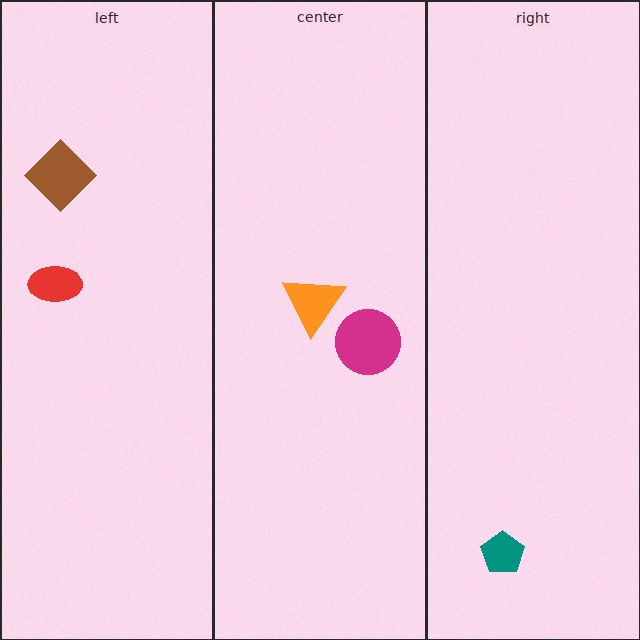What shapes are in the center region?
The magenta circle, the orange triangle.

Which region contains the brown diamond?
The left region.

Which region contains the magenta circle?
The center region.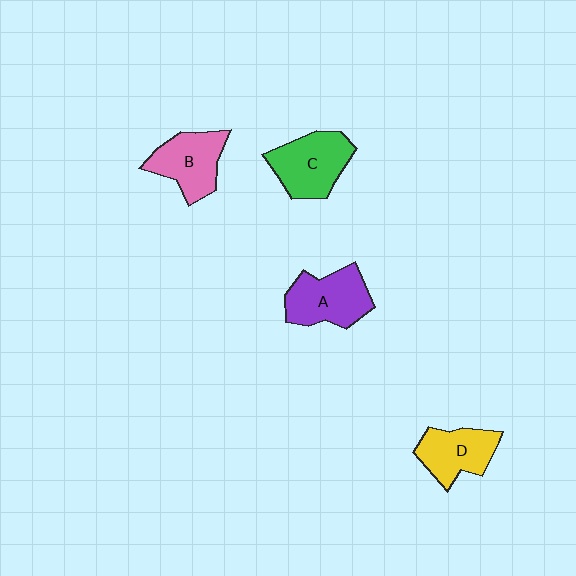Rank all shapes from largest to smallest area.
From largest to smallest: C (green), A (purple), B (pink), D (yellow).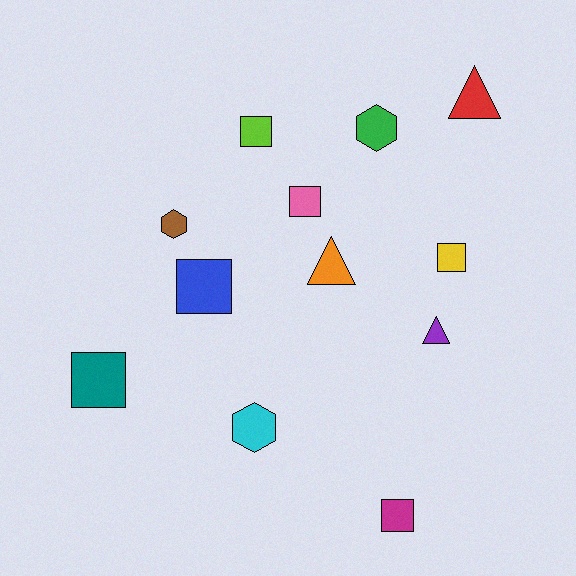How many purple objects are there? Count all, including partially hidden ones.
There is 1 purple object.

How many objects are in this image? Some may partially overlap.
There are 12 objects.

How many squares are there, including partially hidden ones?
There are 6 squares.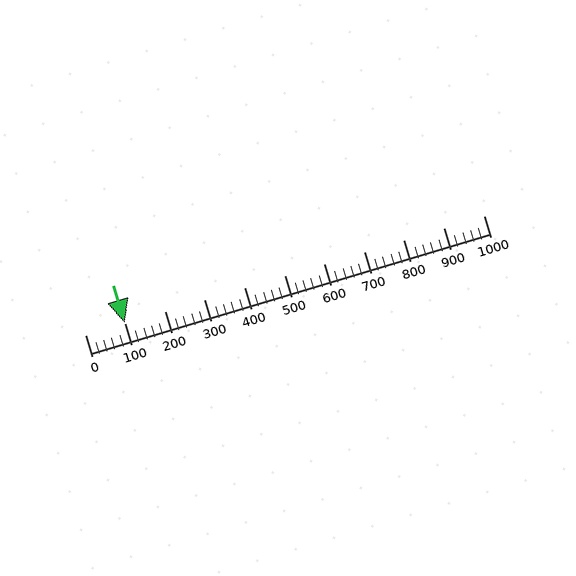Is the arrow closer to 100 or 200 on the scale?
The arrow is closer to 100.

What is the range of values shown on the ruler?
The ruler shows values from 0 to 1000.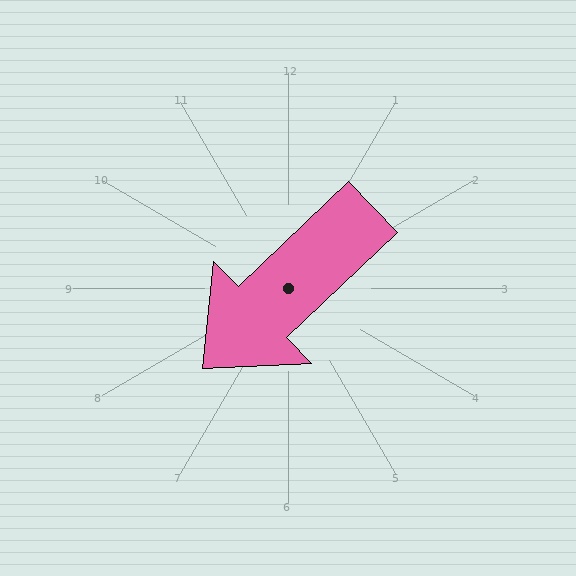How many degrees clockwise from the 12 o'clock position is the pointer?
Approximately 226 degrees.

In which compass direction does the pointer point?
Southwest.